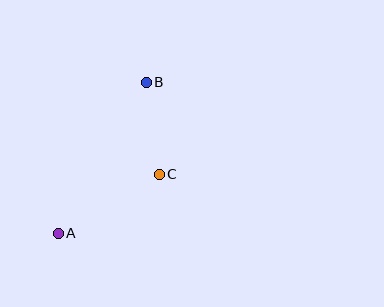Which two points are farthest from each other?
Points A and B are farthest from each other.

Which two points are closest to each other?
Points B and C are closest to each other.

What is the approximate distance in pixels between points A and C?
The distance between A and C is approximately 117 pixels.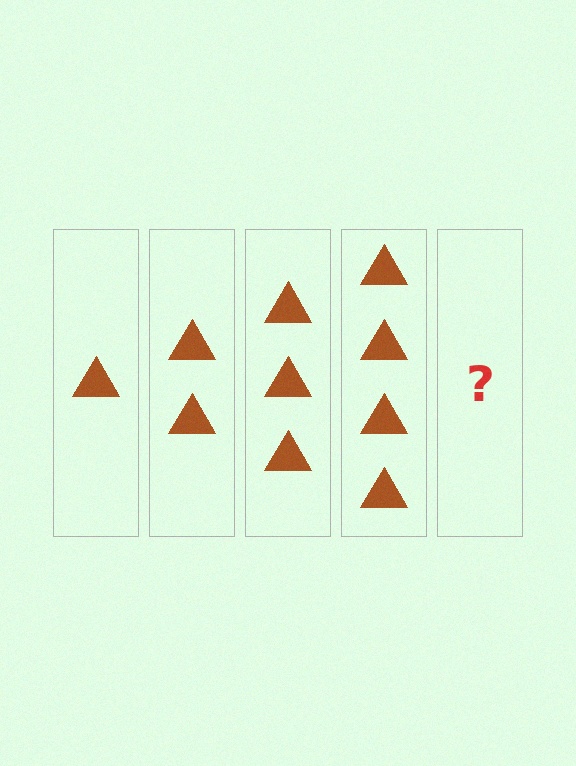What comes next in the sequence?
The next element should be 5 triangles.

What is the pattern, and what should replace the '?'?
The pattern is that each step adds one more triangle. The '?' should be 5 triangles.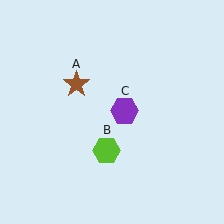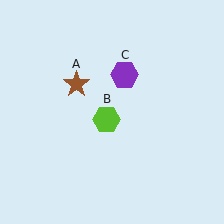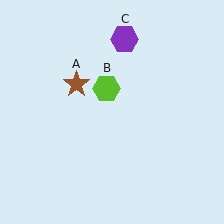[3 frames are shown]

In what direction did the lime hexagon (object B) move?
The lime hexagon (object B) moved up.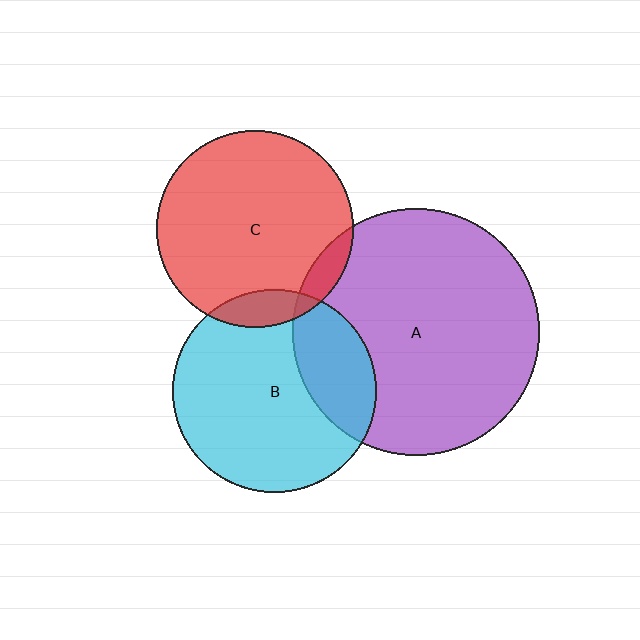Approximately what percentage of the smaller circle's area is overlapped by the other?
Approximately 10%.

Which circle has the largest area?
Circle A (purple).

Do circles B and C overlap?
Yes.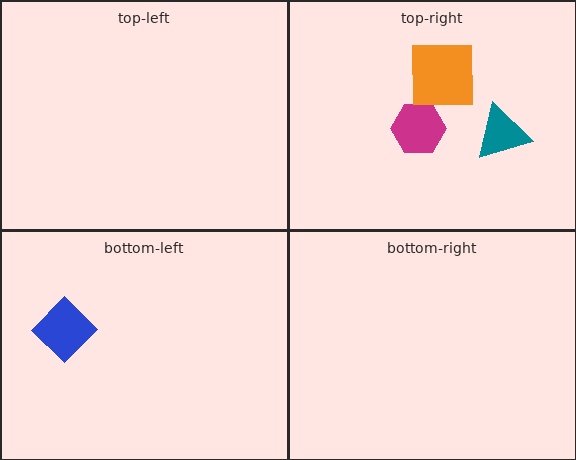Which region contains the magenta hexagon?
The top-right region.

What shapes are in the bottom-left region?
The blue diamond.